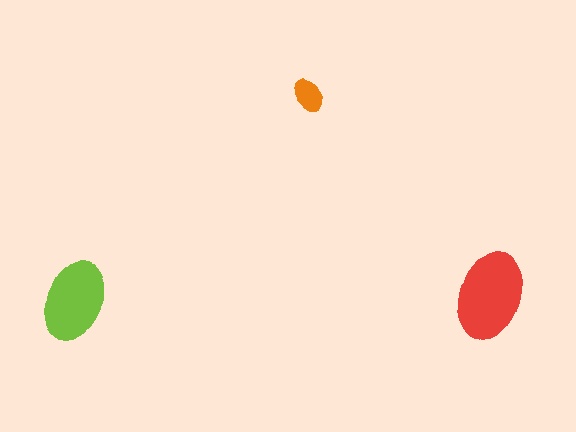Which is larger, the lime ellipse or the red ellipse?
The red one.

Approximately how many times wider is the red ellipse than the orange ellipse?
About 2.5 times wider.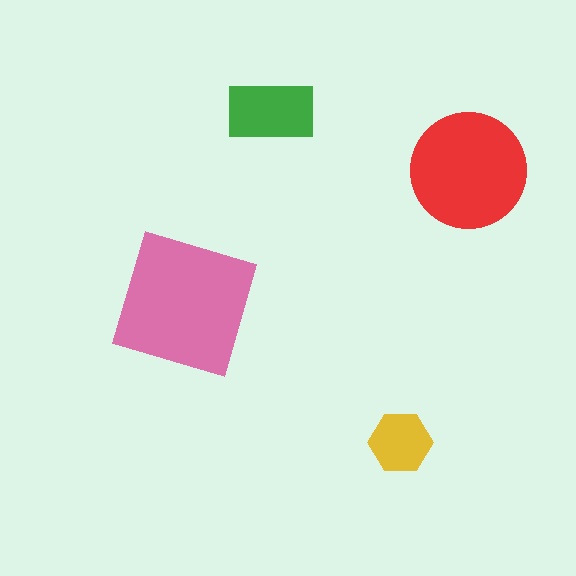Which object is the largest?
The pink square.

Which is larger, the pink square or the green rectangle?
The pink square.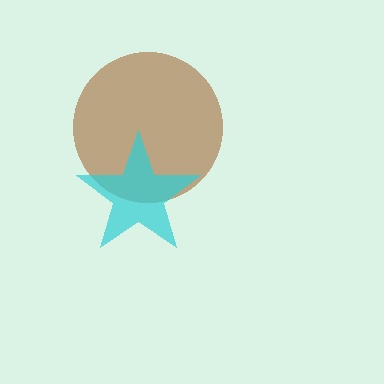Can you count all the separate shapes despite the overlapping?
Yes, there are 2 separate shapes.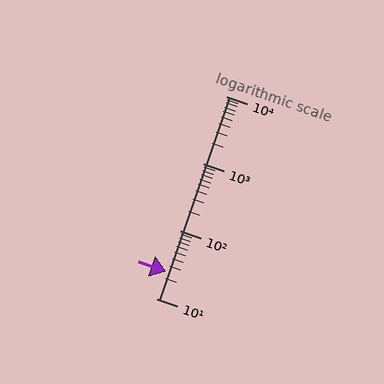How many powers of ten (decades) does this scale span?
The scale spans 3 decades, from 10 to 10000.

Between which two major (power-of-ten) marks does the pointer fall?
The pointer is between 10 and 100.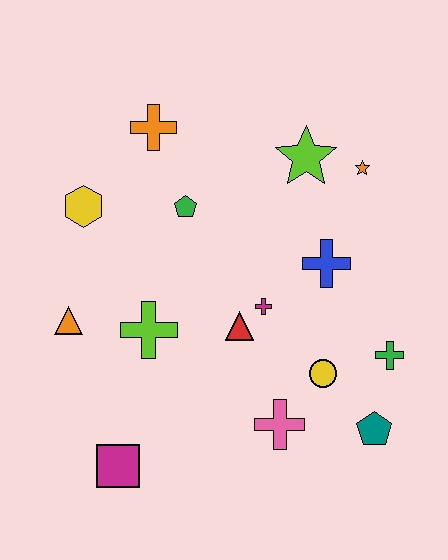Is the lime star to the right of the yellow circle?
No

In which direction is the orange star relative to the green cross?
The orange star is above the green cross.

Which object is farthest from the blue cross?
The magenta square is farthest from the blue cross.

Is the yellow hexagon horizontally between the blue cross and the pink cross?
No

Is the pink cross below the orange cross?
Yes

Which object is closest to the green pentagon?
The orange cross is closest to the green pentagon.